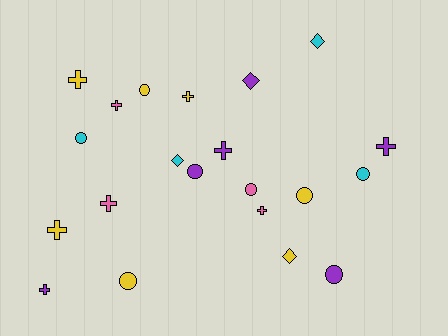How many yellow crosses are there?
There are 3 yellow crosses.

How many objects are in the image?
There are 21 objects.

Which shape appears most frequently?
Cross, with 9 objects.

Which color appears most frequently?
Yellow, with 7 objects.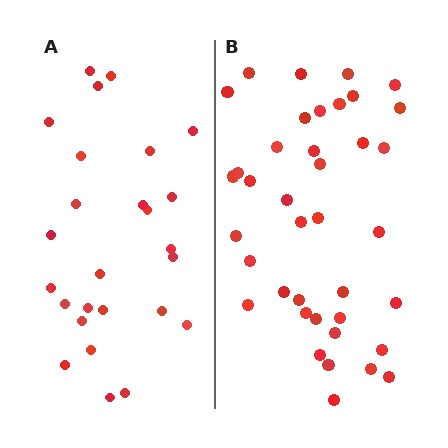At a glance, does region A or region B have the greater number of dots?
Region B (the right region) has more dots.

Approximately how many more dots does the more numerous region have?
Region B has approximately 15 more dots than region A.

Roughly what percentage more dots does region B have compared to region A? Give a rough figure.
About 50% more.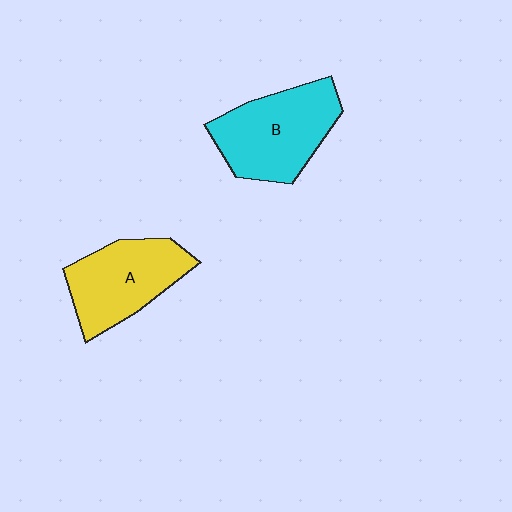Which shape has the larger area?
Shape B (cyan).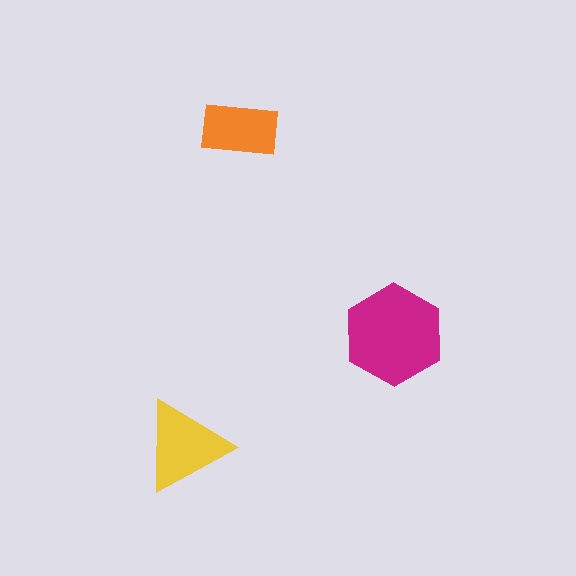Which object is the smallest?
The orange rectangle.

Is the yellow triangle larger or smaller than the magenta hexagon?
Smaller.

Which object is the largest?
The magenta hexagon.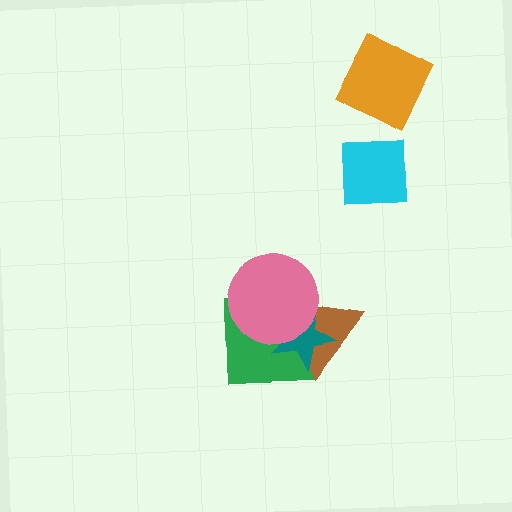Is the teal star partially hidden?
Yes, it is partially covered by another shape.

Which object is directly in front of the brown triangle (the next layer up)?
The teal star is directly in front of the brown triangle.